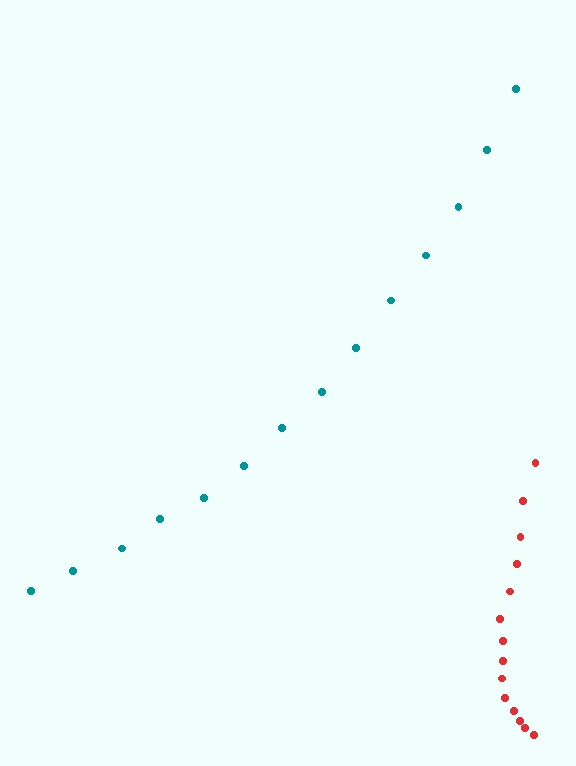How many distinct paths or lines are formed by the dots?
There are 2 distinct paths.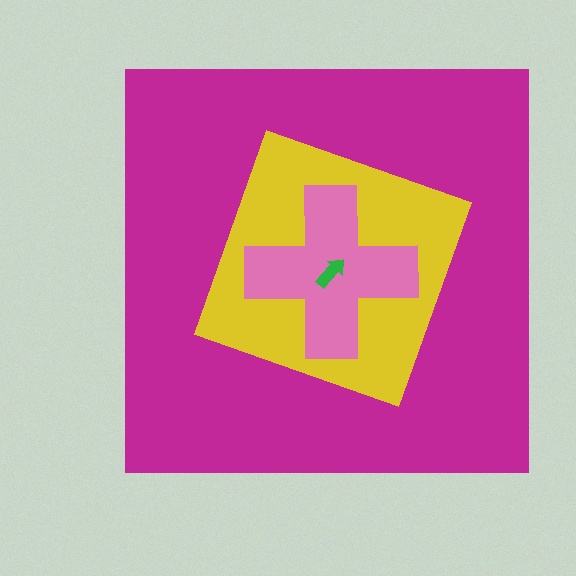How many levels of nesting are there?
4.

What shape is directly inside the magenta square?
The yellow diamond.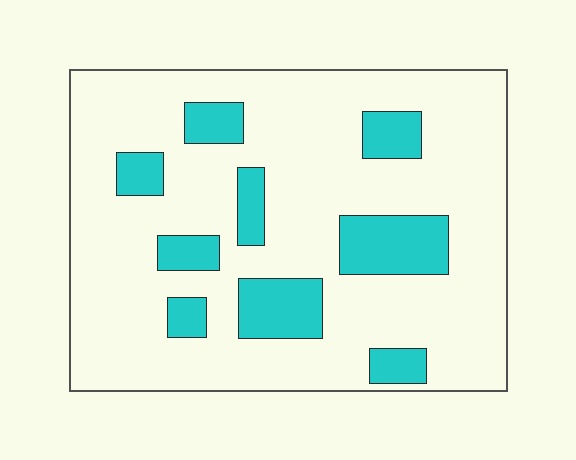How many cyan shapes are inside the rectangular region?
9.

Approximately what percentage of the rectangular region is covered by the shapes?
Approximately 20%.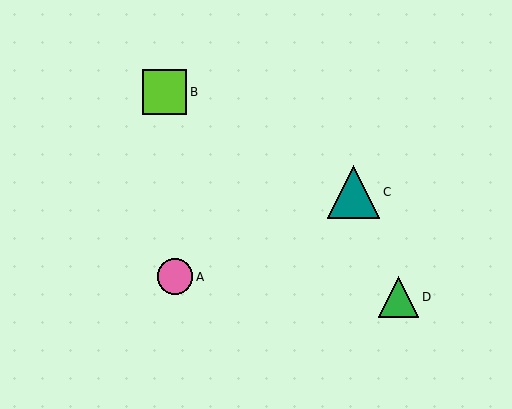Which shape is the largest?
The teal triangle (labeled C) is the largest.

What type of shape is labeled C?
Shape C is a teal triangle.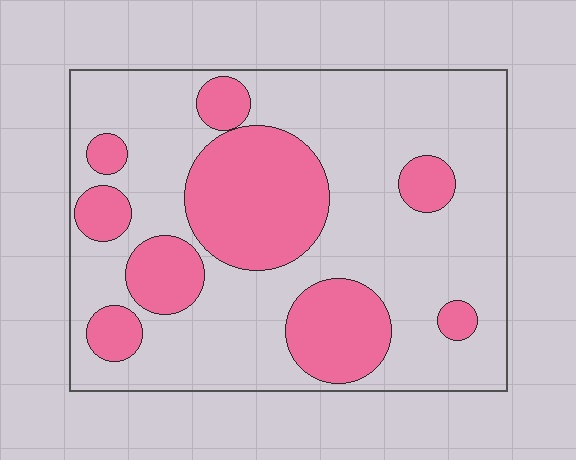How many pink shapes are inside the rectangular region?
9.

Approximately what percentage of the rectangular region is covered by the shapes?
Approximately 30%.